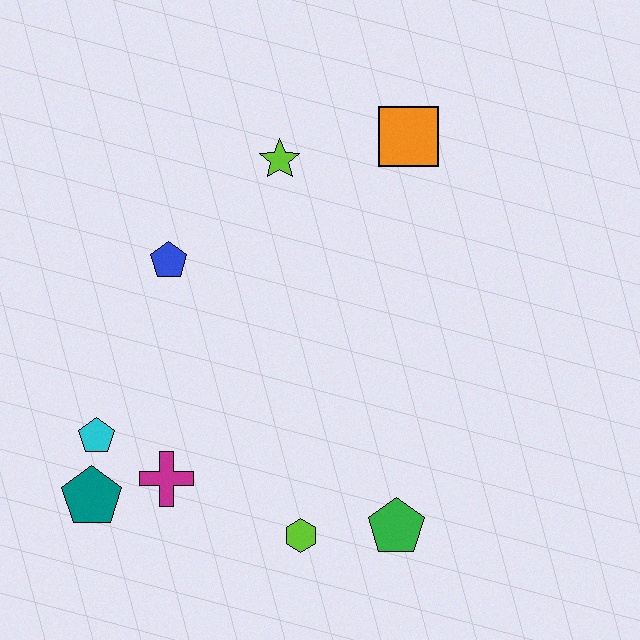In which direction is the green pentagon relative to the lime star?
The green pentagon is below the lime star.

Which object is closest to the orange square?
The lime star is closest to the orange square.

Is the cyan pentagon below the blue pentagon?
Yes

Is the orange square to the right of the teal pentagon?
Yes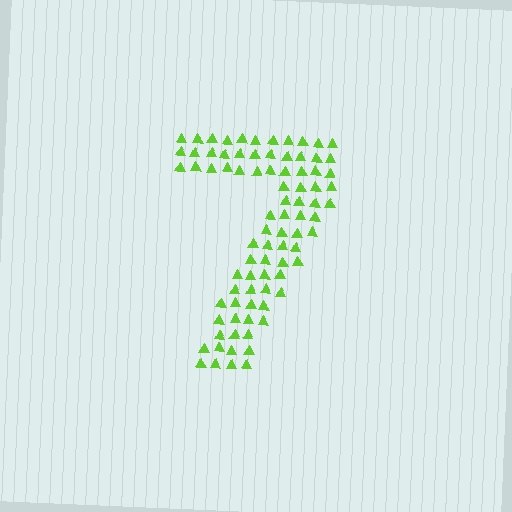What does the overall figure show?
The overall figure shows the digit 7.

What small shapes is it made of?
It is made of small triangles.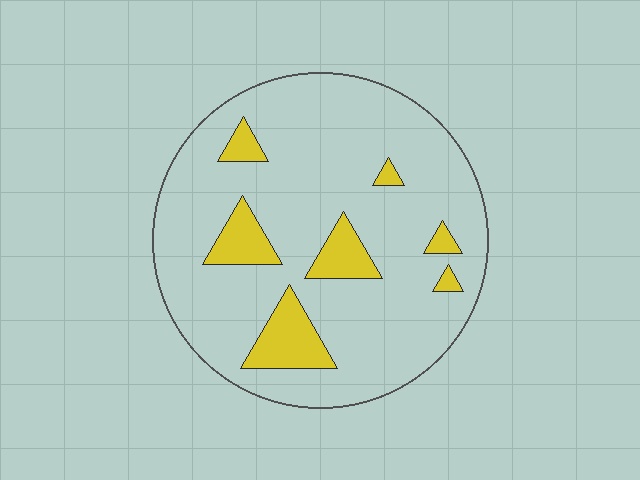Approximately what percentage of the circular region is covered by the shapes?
Approximately 15%.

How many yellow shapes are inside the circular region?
7.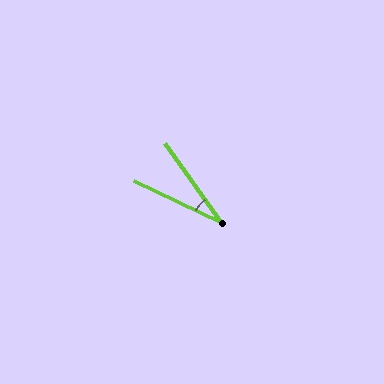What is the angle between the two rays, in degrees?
Approximately 29 degrees.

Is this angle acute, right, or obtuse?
It is acute.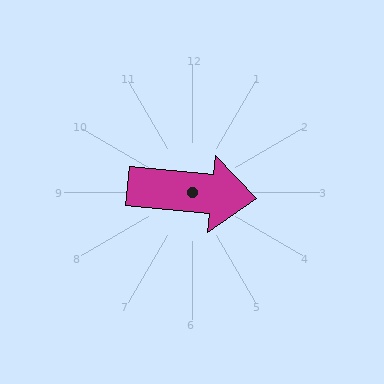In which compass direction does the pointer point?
East.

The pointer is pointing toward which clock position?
Roughly 3 o'clock.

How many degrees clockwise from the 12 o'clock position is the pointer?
Approximately 96 degrees.